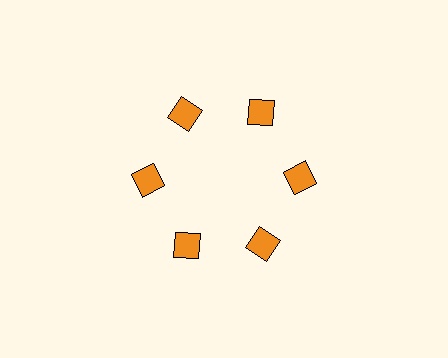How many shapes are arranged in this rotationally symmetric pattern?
There are 6 shapes, arranged in 6 groups of 1.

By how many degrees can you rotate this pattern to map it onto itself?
The pattern maps onto itself every 60 degrees of rotation.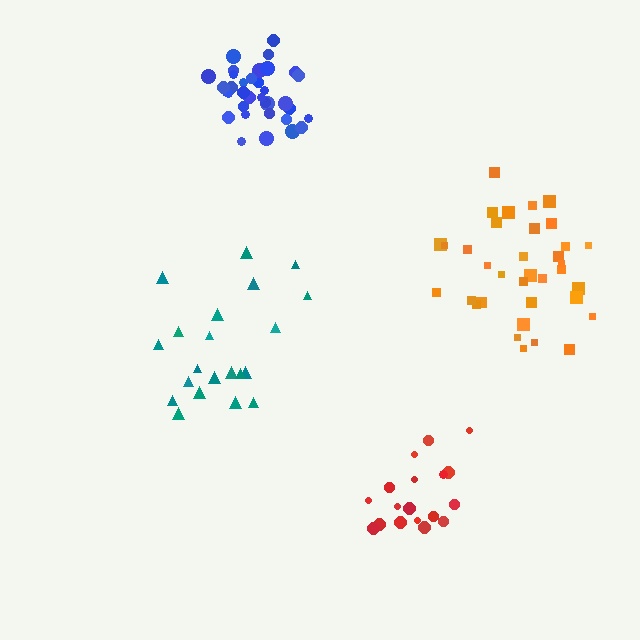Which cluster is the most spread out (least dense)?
Teal.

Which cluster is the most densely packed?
Blue.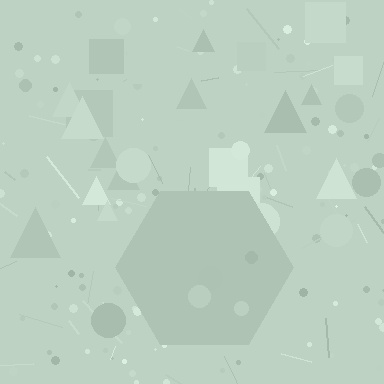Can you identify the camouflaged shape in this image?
The camouflaged shape is a hexagon.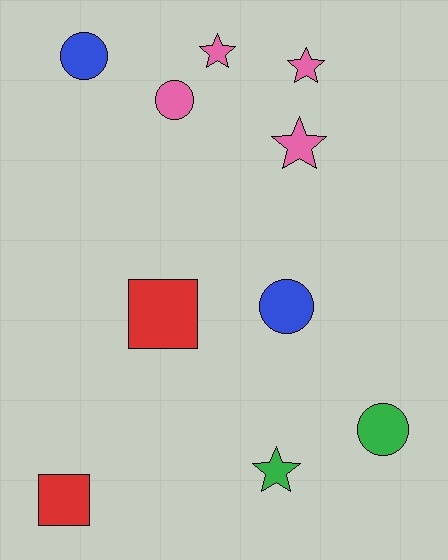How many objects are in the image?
There are 10 objects.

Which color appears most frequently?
Pink, with 4 objects.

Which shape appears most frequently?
Star, with 4 objects.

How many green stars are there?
There is 1 green star.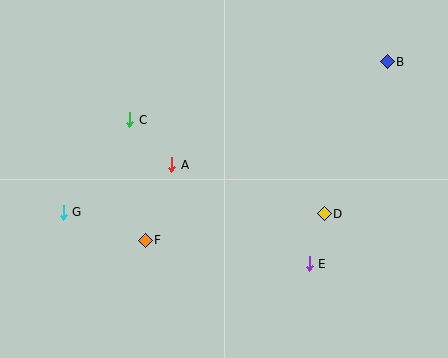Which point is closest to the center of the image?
Point A at (172, 165) is closest to the center.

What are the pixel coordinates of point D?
Point D is at (324, 214).